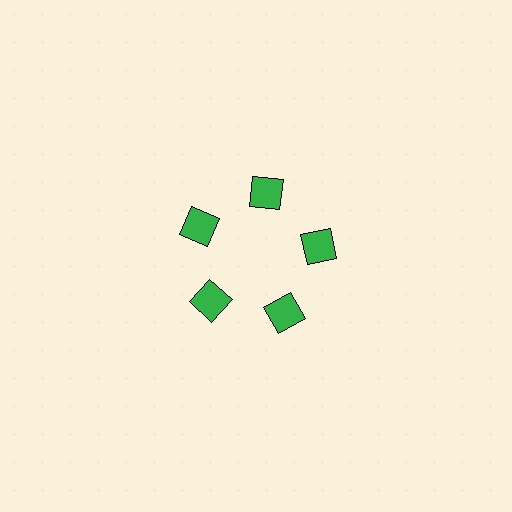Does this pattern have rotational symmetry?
Yes, this pattern has 5-fold rotational symmetry. It looks the same after rotating 72 degrees around the center.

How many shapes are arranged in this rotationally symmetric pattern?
There are 5 shapes, arranged in 5 groups of 1.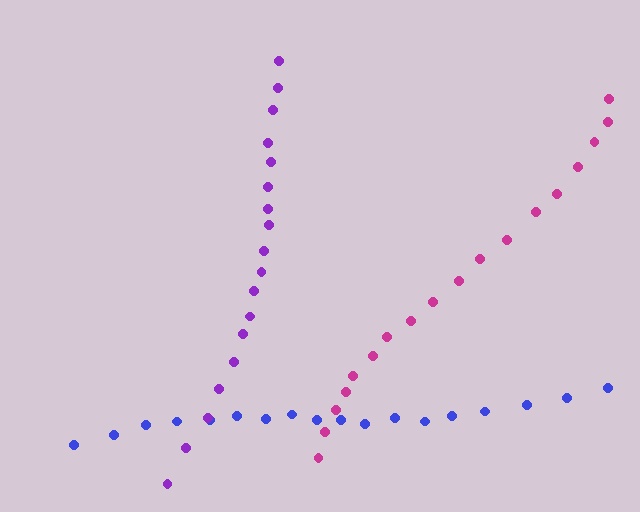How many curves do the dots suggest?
There are 3 distinct paths.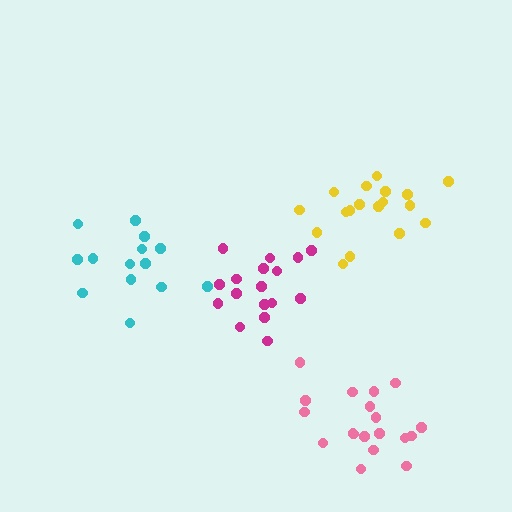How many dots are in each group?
Group 1: 18 dots, Group 2: 15 dots, Group 3: 17 dots, Group 4: 19 dots (69 total).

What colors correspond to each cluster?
The clusters are colored: yellow, cyan, magenta, pink.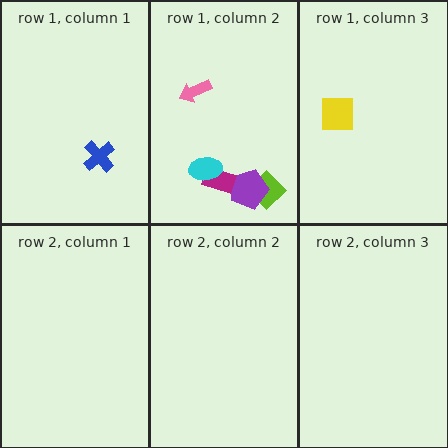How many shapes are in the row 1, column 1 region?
1.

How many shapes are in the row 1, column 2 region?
5.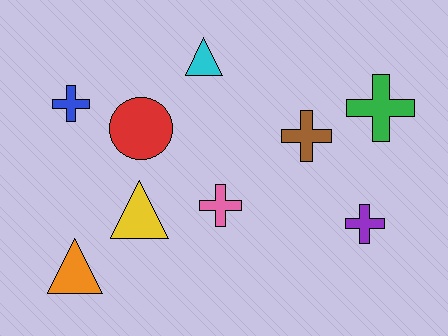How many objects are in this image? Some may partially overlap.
There are 9 objects.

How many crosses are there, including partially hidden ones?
There are 5 crosses.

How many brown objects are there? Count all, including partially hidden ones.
There is 1 brown object.